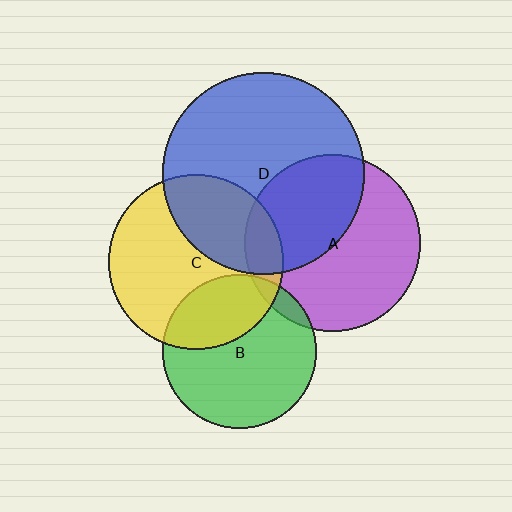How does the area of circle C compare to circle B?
Approximately 1.3 times.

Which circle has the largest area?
Circle D (blue).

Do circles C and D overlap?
Yes.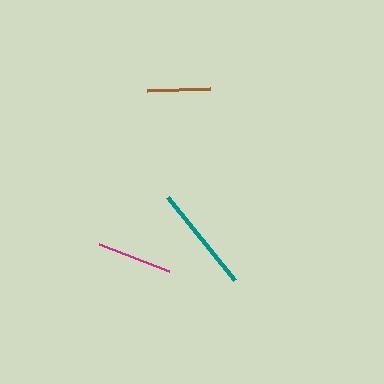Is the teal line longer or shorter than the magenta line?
The teal line is longer than the magenta line.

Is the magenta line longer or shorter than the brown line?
The magenta line is longer than the brown line.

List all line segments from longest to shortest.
From longest to shortest: teal, magenta, brown.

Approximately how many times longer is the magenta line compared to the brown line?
The magenta line is approximately 1.2 times the length of the brown line.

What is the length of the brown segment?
The brown segment is approximately 63 pixels long.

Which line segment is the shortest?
The brown line is the shortest at approximately 63 pixels.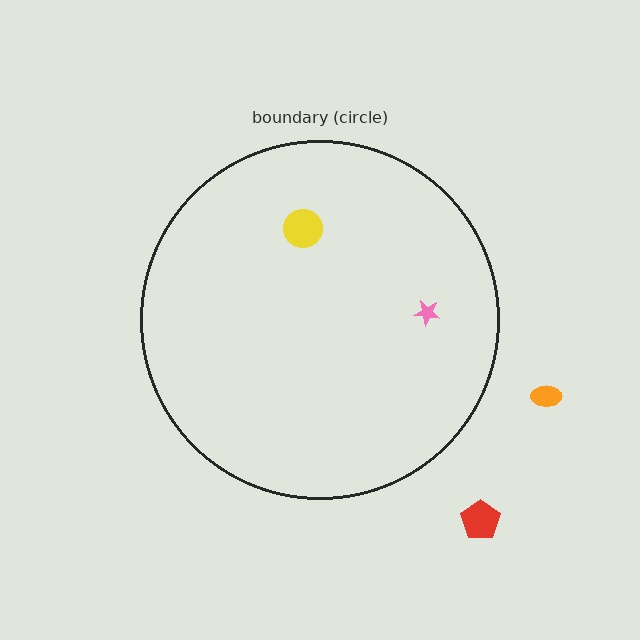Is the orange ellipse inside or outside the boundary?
Outside.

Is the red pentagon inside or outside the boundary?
Outside.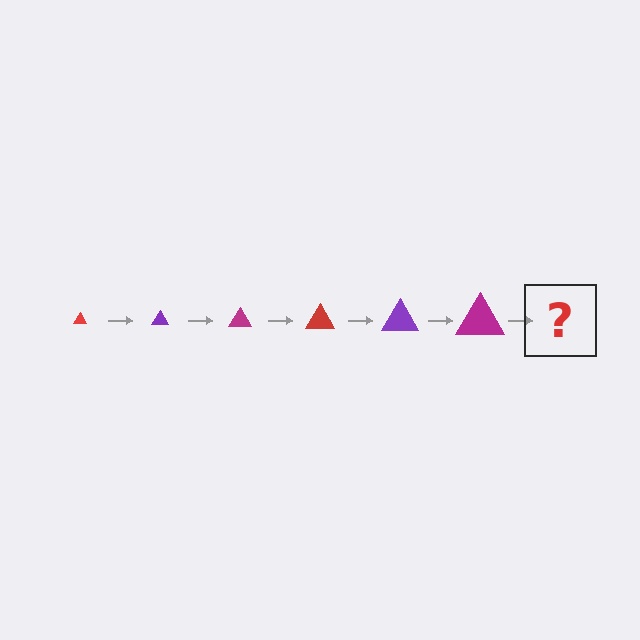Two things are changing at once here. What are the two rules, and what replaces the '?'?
The two rules are that the triangle grows larger each step and the color cycles through red, purple, and magenta. The '?' should be a red triangle, larger than the previous one.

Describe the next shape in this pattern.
It should be a red triangle, larger than the previous one.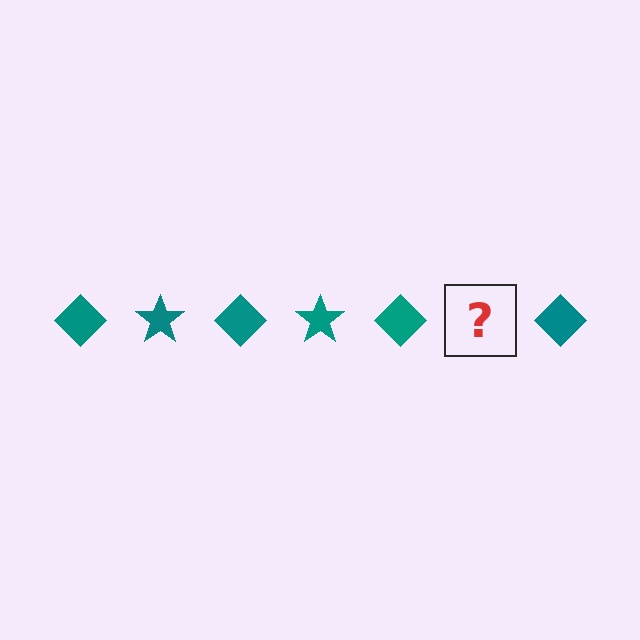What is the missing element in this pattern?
The missing element is a teal star.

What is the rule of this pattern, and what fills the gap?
The rule is that the pattern cycles through diamond, star shapes in teal. The gap should be filled with a teal star.